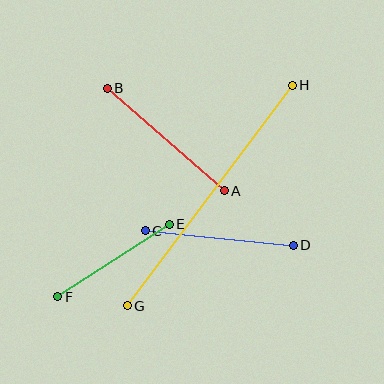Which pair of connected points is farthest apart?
Points G and H are farthest apart.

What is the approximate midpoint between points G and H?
The midpoint is at approximately (210, 196) pixels.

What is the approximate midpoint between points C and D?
The midpoint is at approximately (219, 238) pixels.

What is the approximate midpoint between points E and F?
The midpoint is at approximately (113, 260) pixels.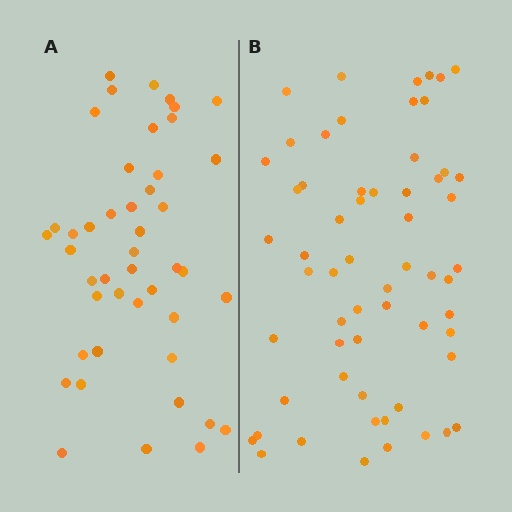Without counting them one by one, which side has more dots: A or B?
Region B (the right region) has more dots.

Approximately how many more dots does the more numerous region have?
Region B has approximately 15 more dots than region A.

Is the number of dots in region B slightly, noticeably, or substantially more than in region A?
Region B has noticeably more, but not dramatically so. The ratio is roughly 1.3 to 1.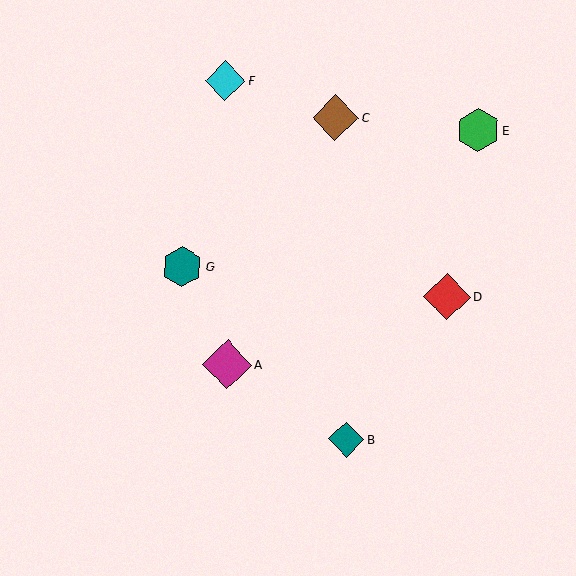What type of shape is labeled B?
Shape B is a teal diamond.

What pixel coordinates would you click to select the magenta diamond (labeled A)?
Click at (227, 365) to select the magenta diamond A.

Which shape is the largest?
The magenta diamond (labeled A) is the largest.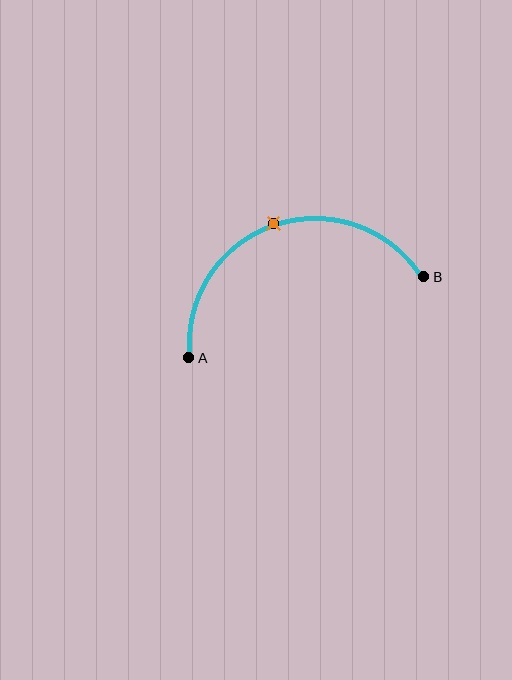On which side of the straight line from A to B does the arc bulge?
The arc bulges above the straight line connecting A and B.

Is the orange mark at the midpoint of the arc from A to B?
Yes. The orange mark lies on the arc at equal arc-length from both A and B — it is the arc midpoint.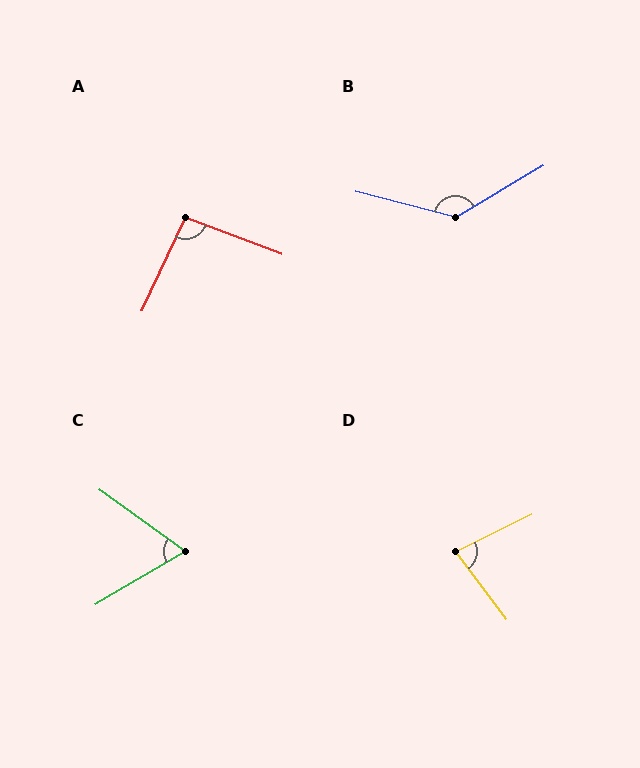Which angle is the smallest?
C, at approximately 66 degrees.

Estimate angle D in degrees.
Approximately 79 degrees.